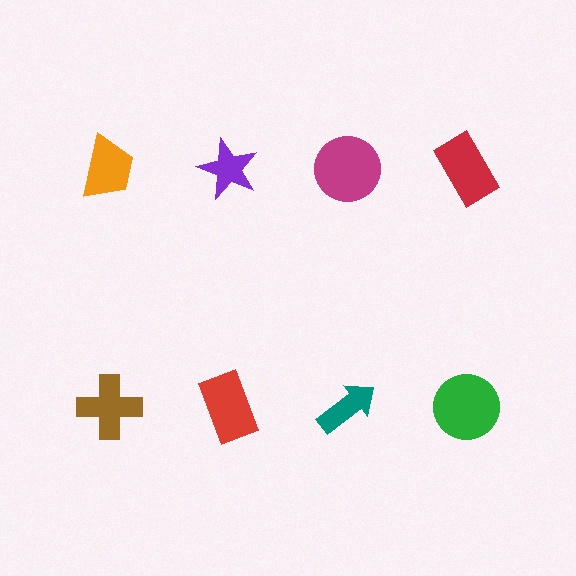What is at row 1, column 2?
A purple star.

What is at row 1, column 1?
An orange trapezoid.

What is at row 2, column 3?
A teal arrow.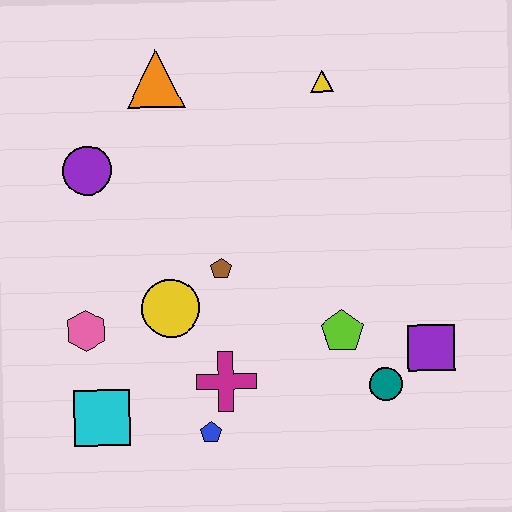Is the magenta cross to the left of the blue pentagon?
No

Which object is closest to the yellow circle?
The brown pentagon is closest to the yellow circle.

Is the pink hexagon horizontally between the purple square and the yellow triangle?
No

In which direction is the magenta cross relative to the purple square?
The magenta cross is to the left of the purple square.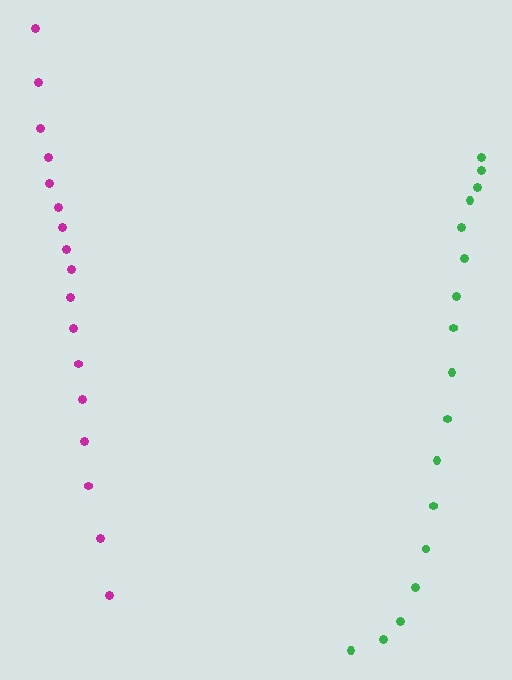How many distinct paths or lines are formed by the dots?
There are 2 distinct paths.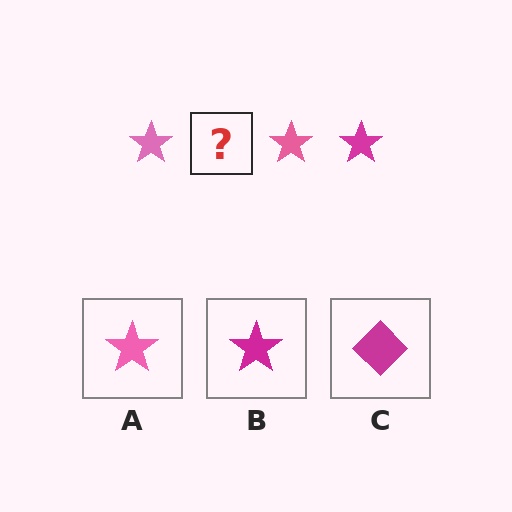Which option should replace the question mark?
Option B.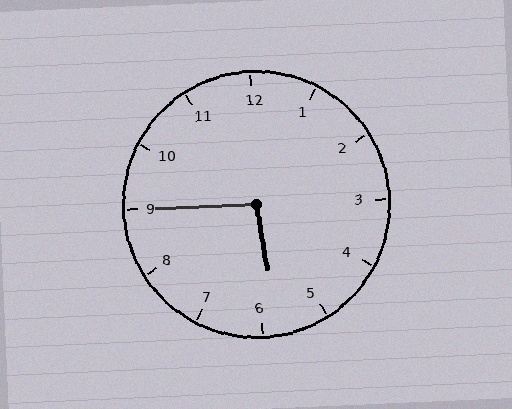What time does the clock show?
5:45.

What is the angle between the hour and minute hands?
Approximately 98 degrees.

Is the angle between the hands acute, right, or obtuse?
It is obtuse.